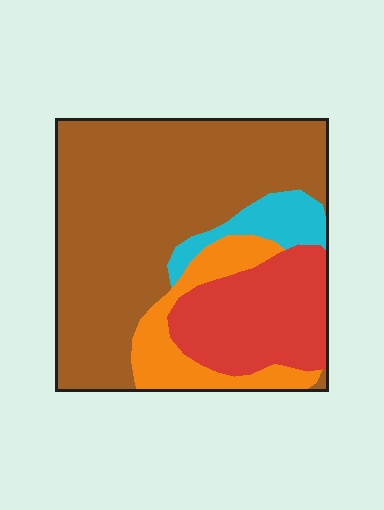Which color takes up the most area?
Brown, at roughly 60%.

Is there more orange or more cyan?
Orange.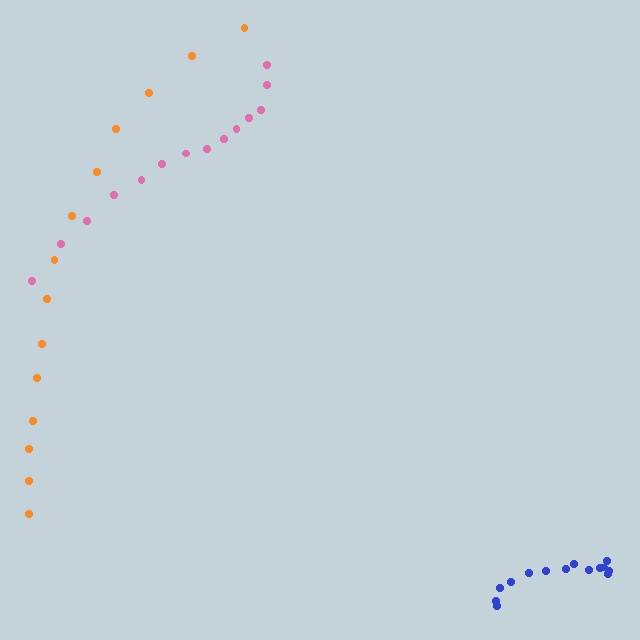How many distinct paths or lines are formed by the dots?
There are 3 distinct paths.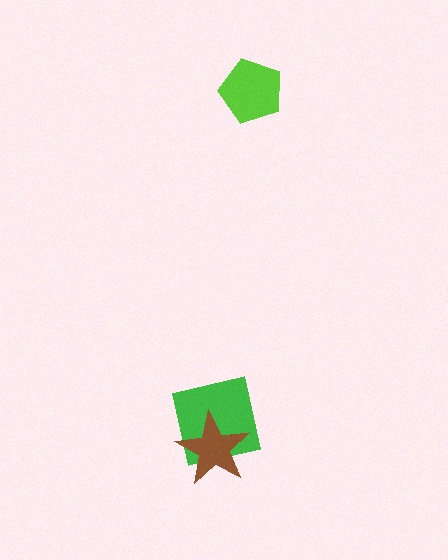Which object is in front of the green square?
The brown star is in front of the green square.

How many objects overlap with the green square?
1 object overlaps with the green square.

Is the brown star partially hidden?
No, no other shape covers it.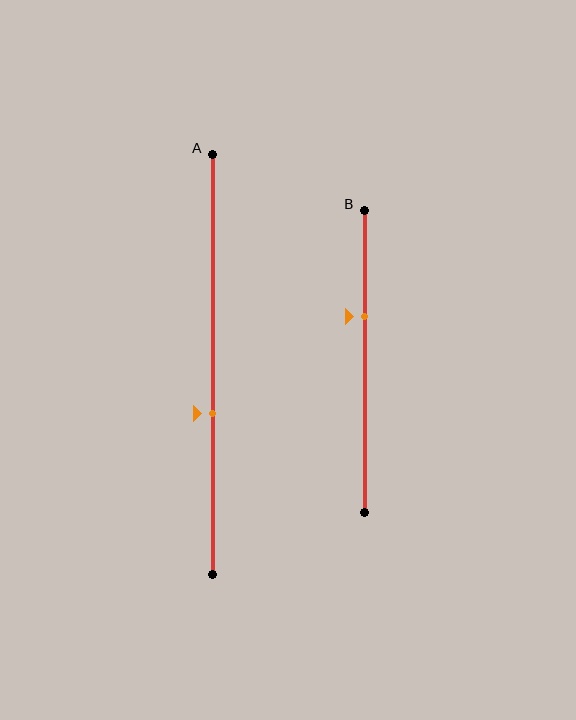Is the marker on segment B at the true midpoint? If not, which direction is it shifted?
No, the marker on segment B is shifted upward by about 15% of the segment length.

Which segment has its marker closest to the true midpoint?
Segment A has its marker closest to the true midpoint.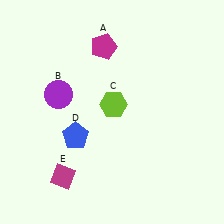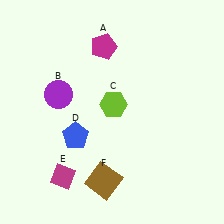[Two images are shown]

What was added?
A brown square (F) was added in Image 2.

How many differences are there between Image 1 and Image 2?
There is 1 difference between the two images.